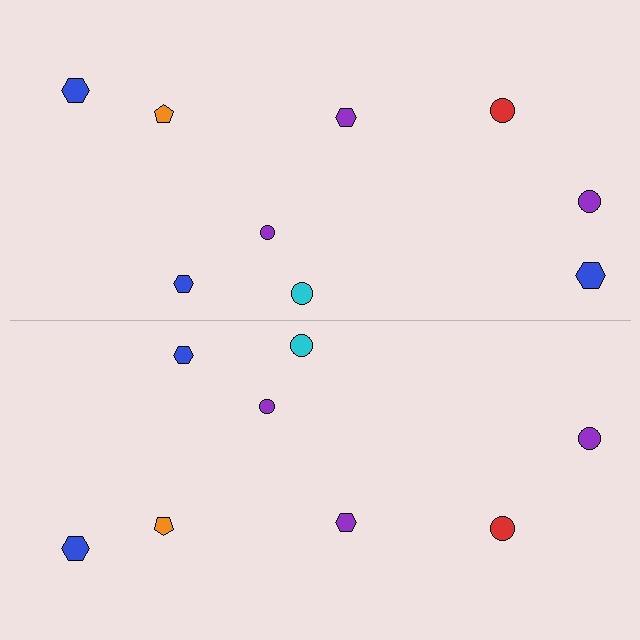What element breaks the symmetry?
A blue hexagon is missing from the bottom side.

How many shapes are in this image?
There are 17 shapes in this image.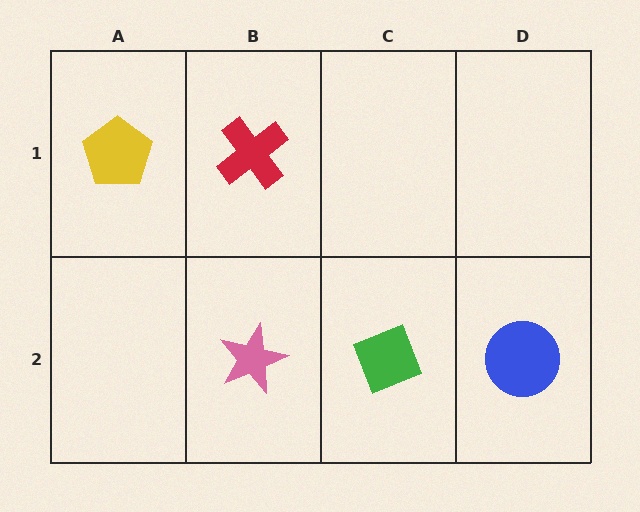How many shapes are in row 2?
3 shapes.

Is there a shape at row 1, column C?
No, that cell is empty.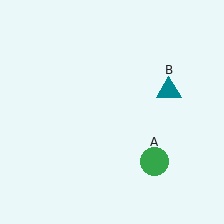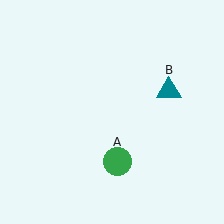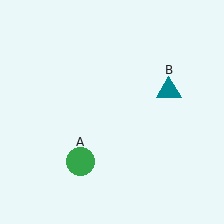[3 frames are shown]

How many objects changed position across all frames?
1 object changed position: green circle (object A).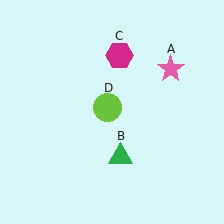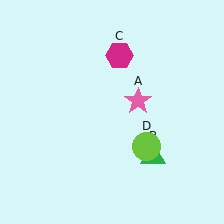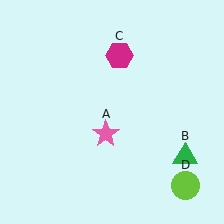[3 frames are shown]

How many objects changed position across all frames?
3 objects changed position: pink star (object A), green triangle (object B), lime circle (object D).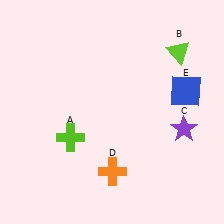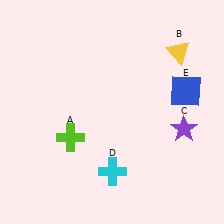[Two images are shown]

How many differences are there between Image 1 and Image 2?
There are 2 differences between the two images.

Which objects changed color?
B changed from lime to yellow. D changed from orange to cyan.